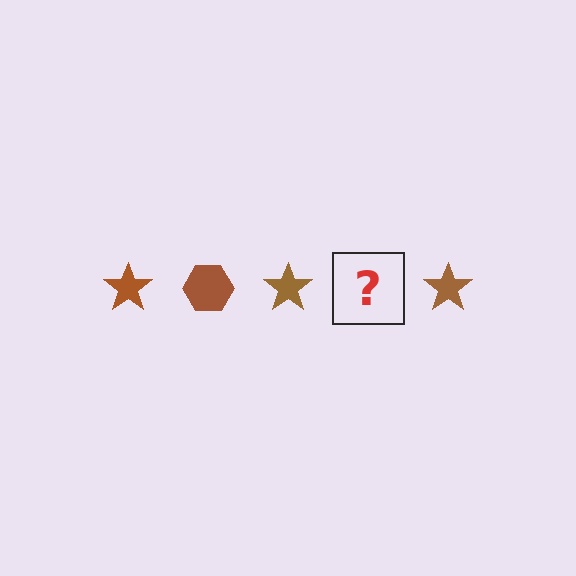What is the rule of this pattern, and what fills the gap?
The rule is that the pattern cycles through star, hexagon shapes in brown. The gap should be filled with a brown hexagon.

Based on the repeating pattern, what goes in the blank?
The blank should be a brown hexagon.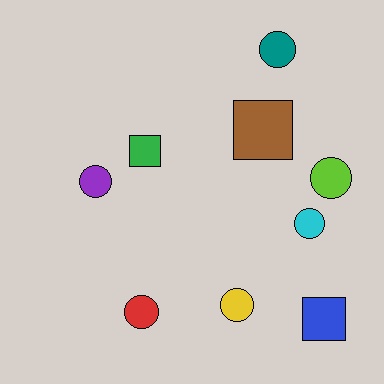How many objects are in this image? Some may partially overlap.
There are 9 objects.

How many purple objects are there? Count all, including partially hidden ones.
There is 1 purple object.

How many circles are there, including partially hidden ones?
There are 6 circles.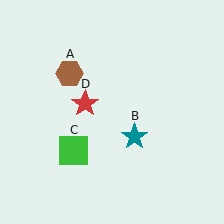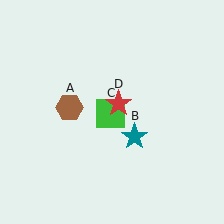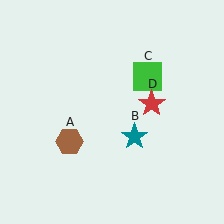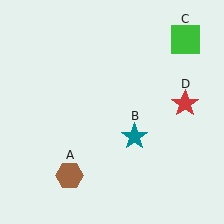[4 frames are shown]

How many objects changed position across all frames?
3 objects changed position: brown hexagon (object A), green square (object C), red star (object D).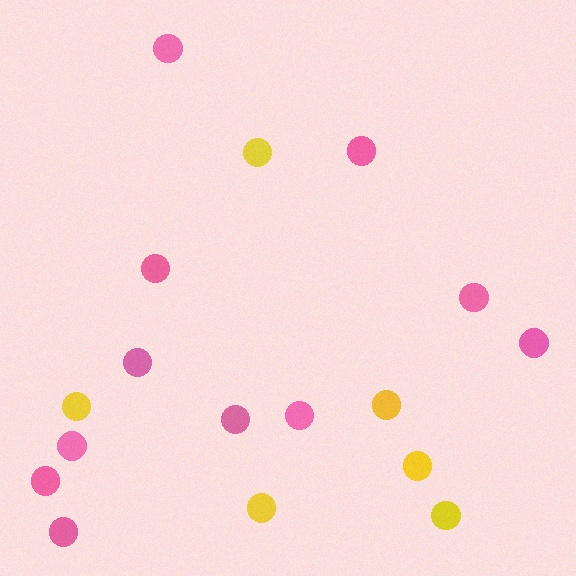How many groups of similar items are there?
There are 2 groups: one group of pink circles (11) and one group of yellow circles (6).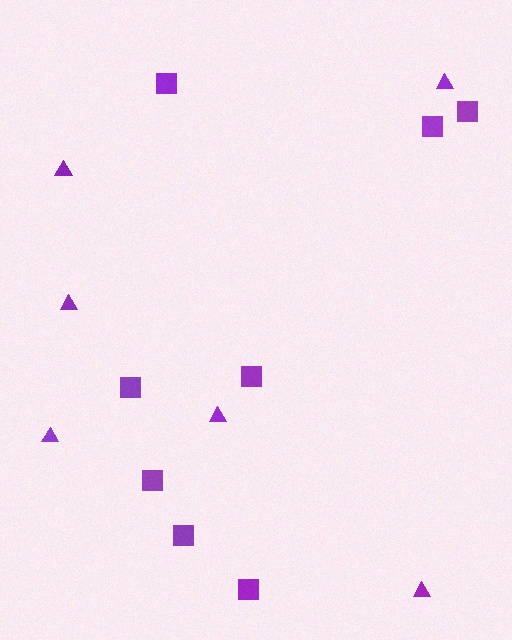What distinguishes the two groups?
There are 2 groups: one group of squares (8) and one group of triangles (6).